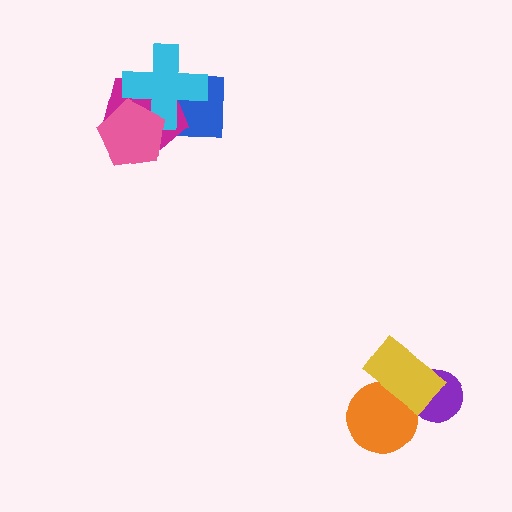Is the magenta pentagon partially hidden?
Yes, it is partially covered by another shape.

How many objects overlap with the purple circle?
1 object overlaps with the purple circle.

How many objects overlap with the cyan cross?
3 objects overlap with the cyan cross.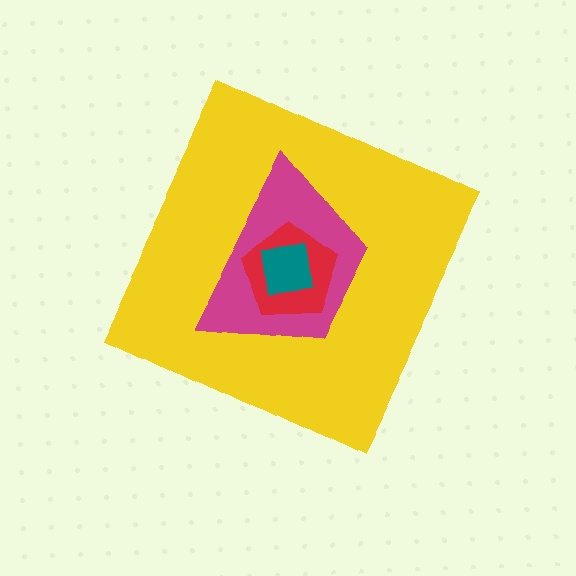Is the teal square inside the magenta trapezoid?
Yes.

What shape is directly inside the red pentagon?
The teal square.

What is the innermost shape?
The teal square.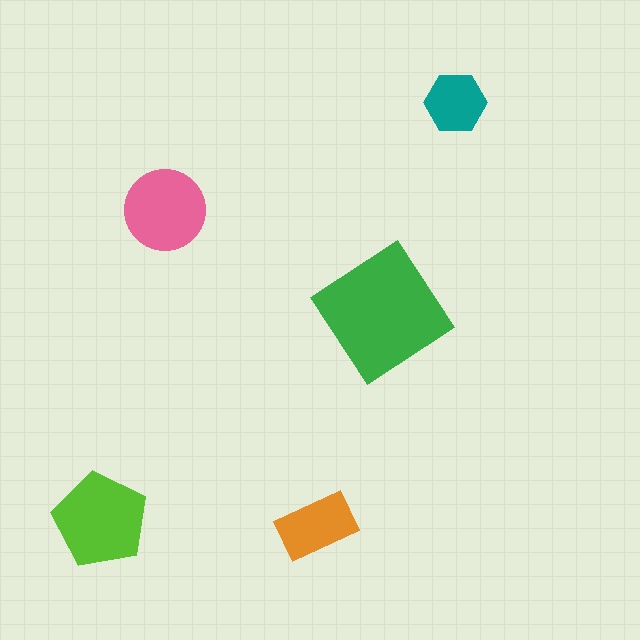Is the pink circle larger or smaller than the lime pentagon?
Smaller.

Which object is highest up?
The teal hexagon is topmost.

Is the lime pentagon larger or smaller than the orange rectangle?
Larger.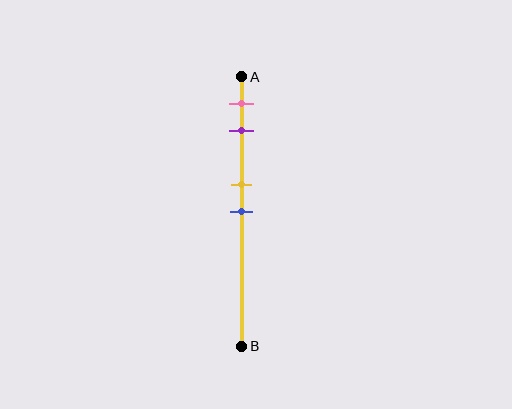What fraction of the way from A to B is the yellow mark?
The yellow mark is approximately 40% (0.4) of the way from A to B.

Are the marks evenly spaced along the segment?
No, the marks are not evenly spaced.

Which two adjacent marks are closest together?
The yellow and blue marks are the closest adjacent pair.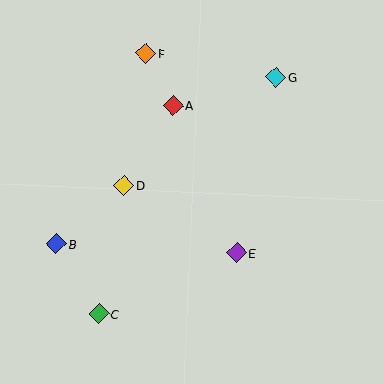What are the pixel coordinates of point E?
Point E is at (237, 253).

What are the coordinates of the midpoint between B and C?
The midpoint between B and C is at (77, 279).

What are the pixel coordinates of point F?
Point F is at (146, 53).